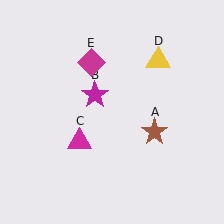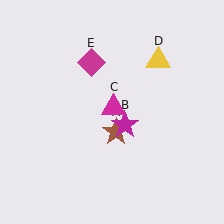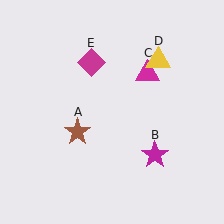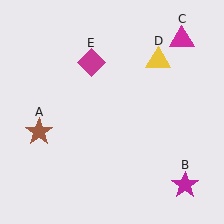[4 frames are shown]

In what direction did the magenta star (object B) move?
The magenta star (object B) moved down and to the right.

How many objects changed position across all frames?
3 objects changed position: brown star (object A), magenta star (object B), magenta triangle (object C).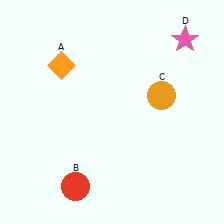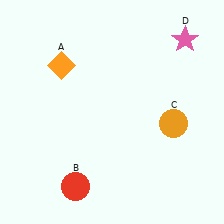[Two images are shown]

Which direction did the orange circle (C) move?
The orange circle (C) moved down.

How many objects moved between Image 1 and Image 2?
1 object moved between the two images.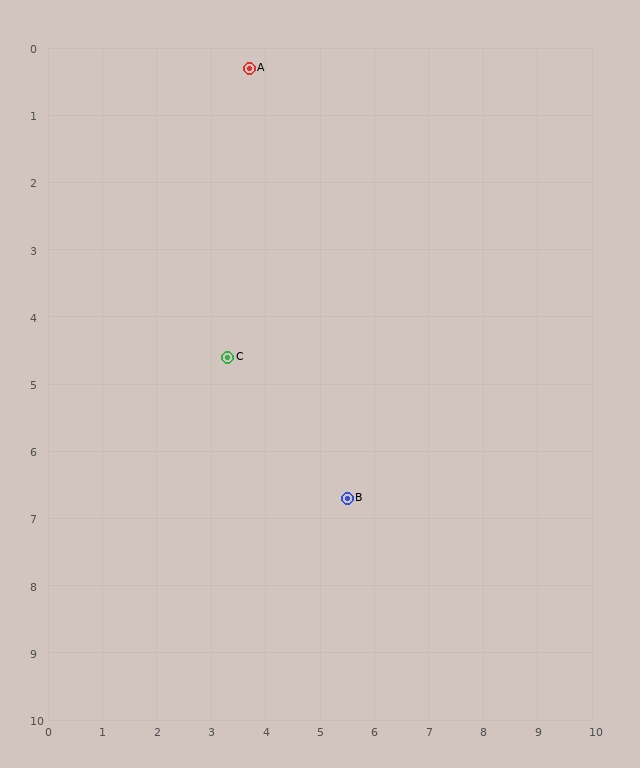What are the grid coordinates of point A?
Point A is at approximately (3.7, 0.3).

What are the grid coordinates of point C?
Point C is at approximately (3.3, 4.6).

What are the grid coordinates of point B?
Point B is at approximately (5.5, 6.7).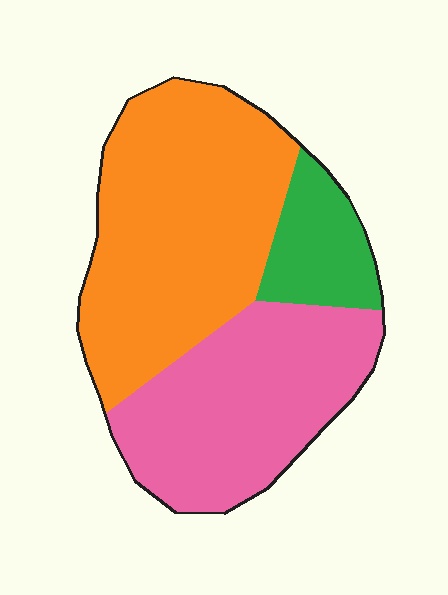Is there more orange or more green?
Orange.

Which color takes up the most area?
Orange, at roughly 50%.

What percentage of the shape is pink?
Pink takes up about three eighths (3/8) of the shape.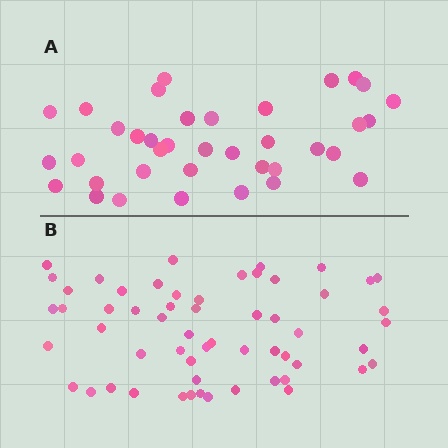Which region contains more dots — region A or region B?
Region B (the bottom region) has more dots.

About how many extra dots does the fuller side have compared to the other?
Region B has approximately 20 more dots than region A.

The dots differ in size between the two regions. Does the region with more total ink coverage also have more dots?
No. Region A has more total ink coverage because its dots are larger, but region B actually contains more individual dots. Total area can be misleading — the number of items is what matters here.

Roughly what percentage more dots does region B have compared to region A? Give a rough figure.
About 55% more.